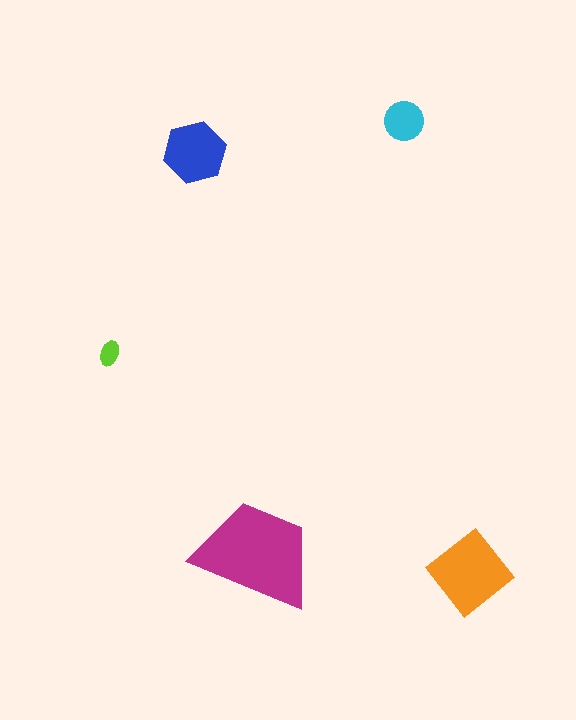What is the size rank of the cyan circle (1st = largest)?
4th.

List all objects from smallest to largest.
The lime ellipse, the cyan circle, the blue hexagon, the orange diamond, the magenta trapezoid.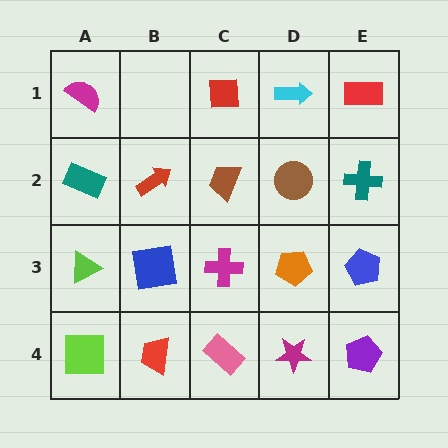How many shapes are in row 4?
5 shapes.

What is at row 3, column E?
A blue pentagon.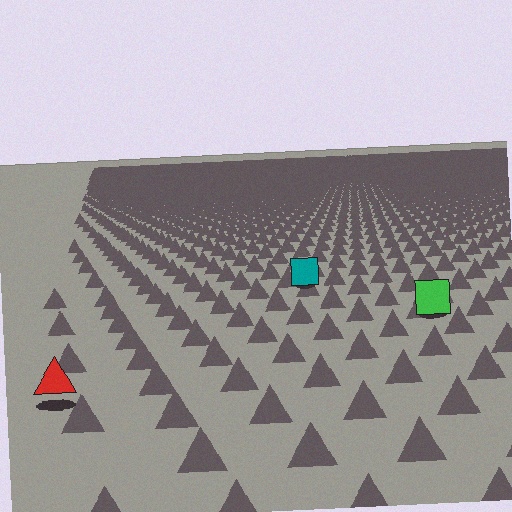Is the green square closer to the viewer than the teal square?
Yes. The green square is closer — you can tell from the texture gradient: the ground texture is coarser near it.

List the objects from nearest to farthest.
From nearest to farthest: the red triangle, the green square, the teal square.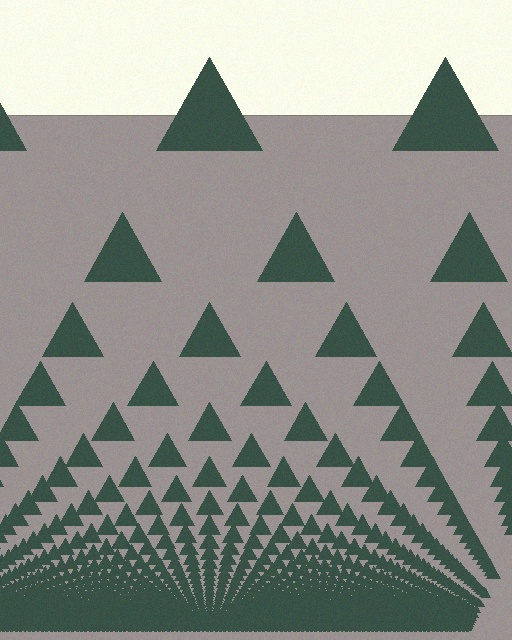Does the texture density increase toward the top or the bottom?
Density increases toward the bottom.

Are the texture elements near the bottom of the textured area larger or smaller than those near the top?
Smaller. The gradient is inverted — elements near the bottom are smaller and denser.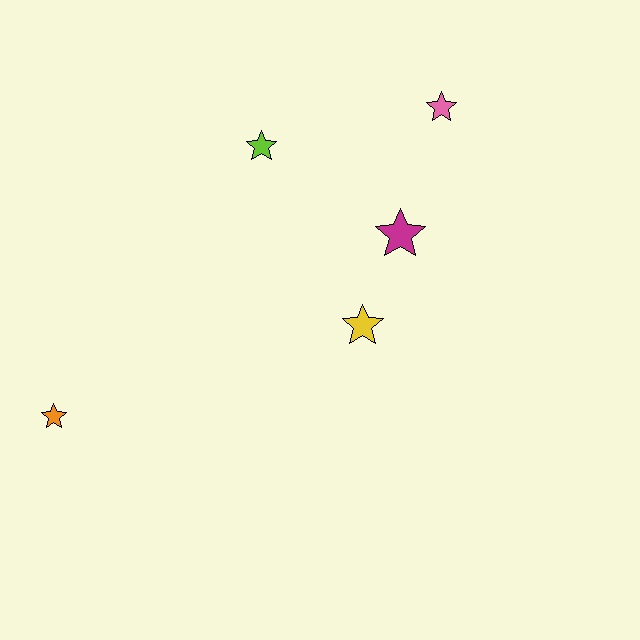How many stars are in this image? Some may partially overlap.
There are 5 stars.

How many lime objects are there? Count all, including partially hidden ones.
There is 1 lime object.